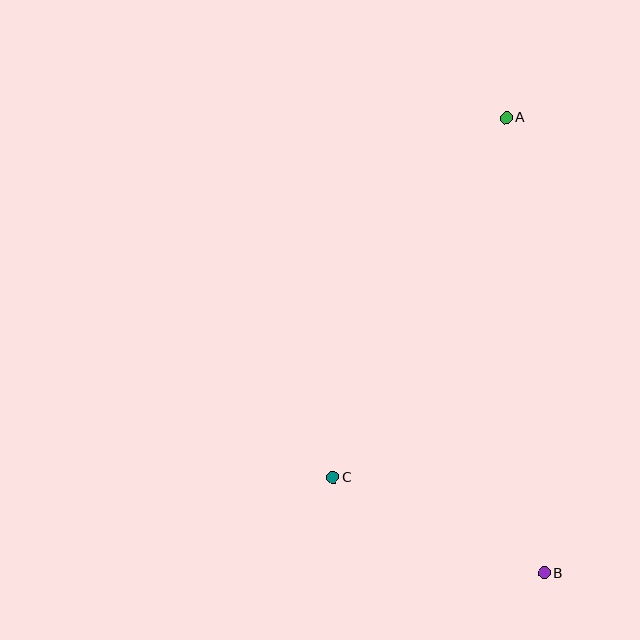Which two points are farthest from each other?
Points A and B are farthest from each other.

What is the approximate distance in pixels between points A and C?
The distance between A and C is approximately 399 pixels.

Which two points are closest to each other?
Points B and C are closest to each other.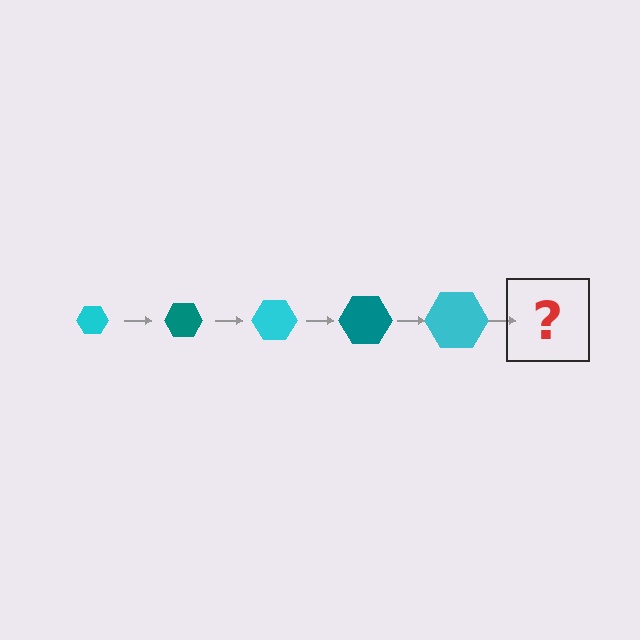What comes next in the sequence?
The next element should be a teal hexagon, larger than the previous one.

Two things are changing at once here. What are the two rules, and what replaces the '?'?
The two rules are that the hexagon grows larger each step and the color cycles through cyan and teal. The '?' should be a teal hexagon, larger than the previous one.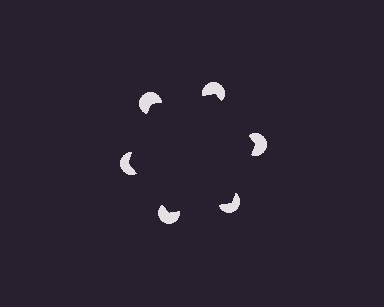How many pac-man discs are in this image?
There are 6 — one at each vertex of the illusory hexagon.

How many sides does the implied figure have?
6 sides.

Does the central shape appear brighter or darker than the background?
It typically appears slightly darker than the background, even though no actual brightness change is drawn.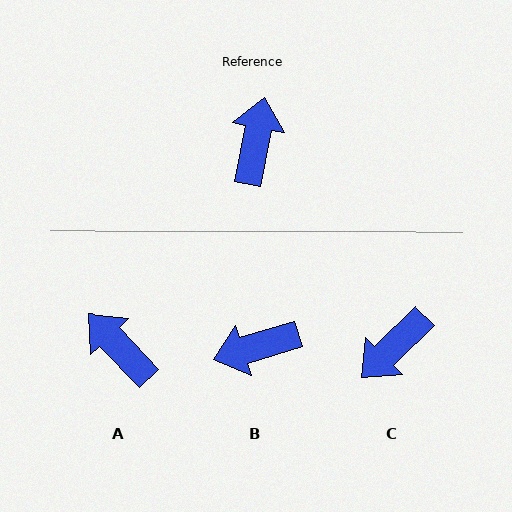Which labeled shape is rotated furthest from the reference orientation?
C, about 146 degrees away.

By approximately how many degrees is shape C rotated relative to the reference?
Approximately 146 degrees counter-clockwise.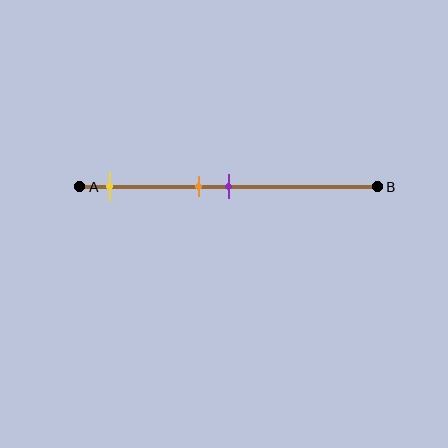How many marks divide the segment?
There are 3 marks dividing the segment.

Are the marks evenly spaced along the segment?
No, the marks are not evenly spaced.